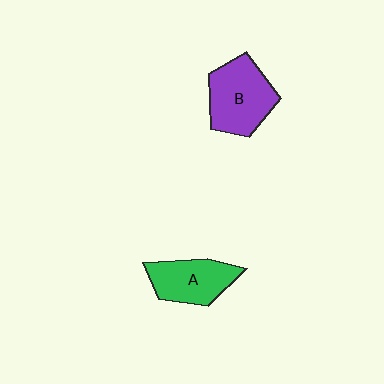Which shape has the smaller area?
Shape A (green).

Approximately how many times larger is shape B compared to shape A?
Approximately 1.2 times.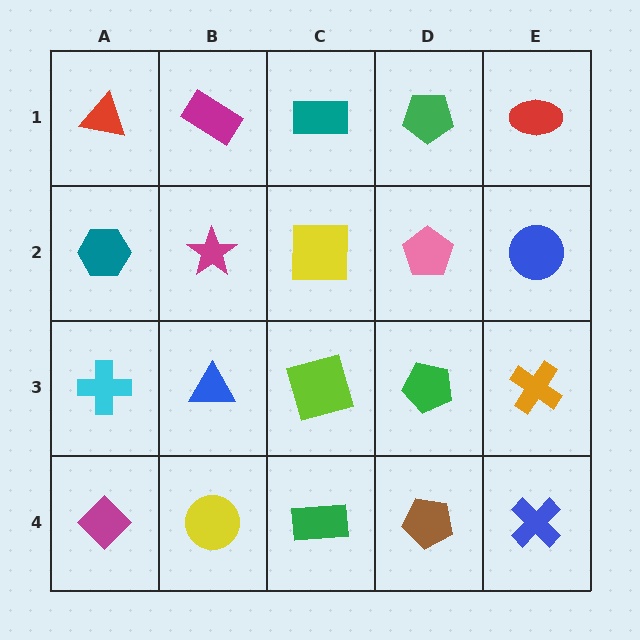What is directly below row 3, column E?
A blue cross.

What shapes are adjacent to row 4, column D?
A green pentagon (row 3, column D), a green rectangle (row 4, column C), a blue cross (row 4, column E).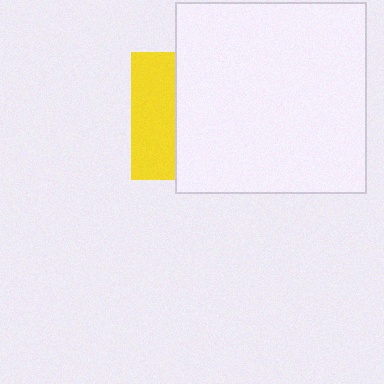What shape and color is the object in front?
The object in front is a white square.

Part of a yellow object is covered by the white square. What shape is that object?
It is a square.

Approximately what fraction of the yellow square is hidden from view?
Roughly 66% of the yellow square is hidden behind the white square.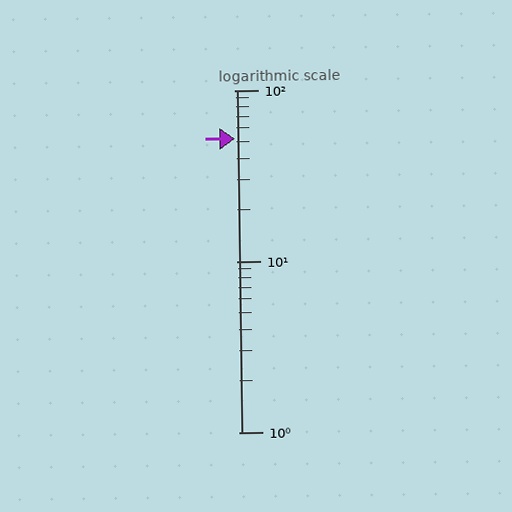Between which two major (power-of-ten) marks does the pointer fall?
The pointer is between 10 and 100.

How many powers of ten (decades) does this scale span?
The scale spans 2 decades, from 1 to 100.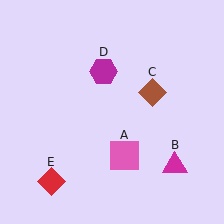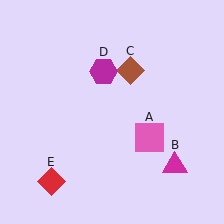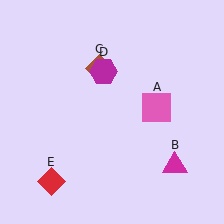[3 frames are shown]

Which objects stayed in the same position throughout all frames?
Magenta triangle (object B) and magenta hexagon (object D) and red diamond (object E) remained stationary.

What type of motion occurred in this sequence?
The pink square (object A), brown diamond (object C) rotated counterclockwise around the center of the scene.